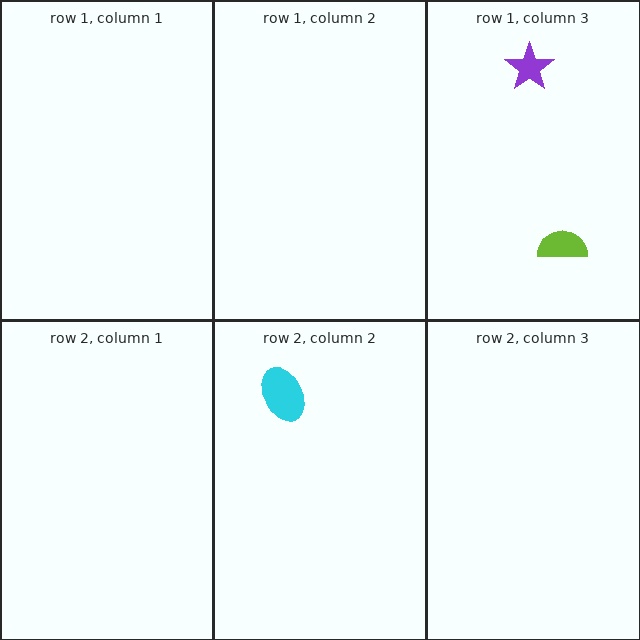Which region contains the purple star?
The row 1, column 3 region.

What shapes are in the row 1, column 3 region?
The lime semicircle, the purple star.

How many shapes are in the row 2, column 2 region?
1.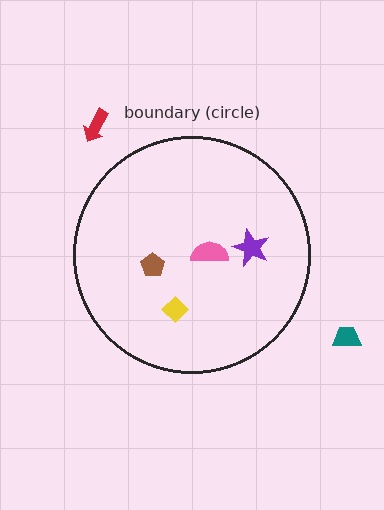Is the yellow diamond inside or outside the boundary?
Inside.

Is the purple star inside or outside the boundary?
Inside.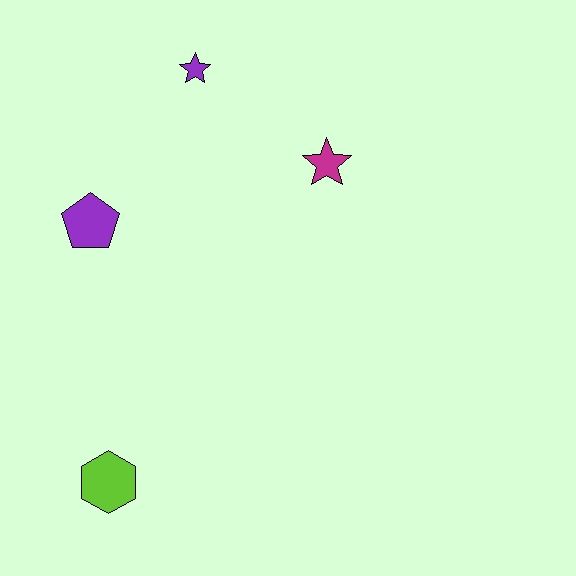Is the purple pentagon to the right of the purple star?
No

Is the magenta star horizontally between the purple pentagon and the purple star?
No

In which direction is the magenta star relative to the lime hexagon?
The magenta star is above the lime hexagon.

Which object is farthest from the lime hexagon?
The purple star is farthest from the lime hexagon.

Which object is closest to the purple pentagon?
The purple star is closest to the purple pentagon.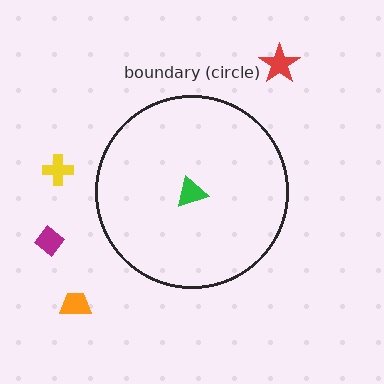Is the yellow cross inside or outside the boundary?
Outside.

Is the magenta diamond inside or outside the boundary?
Outside.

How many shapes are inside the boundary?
1 inside, 4 outside.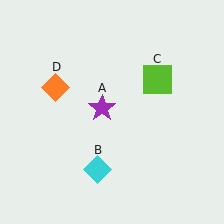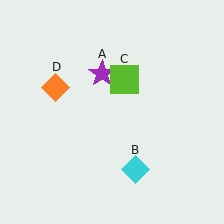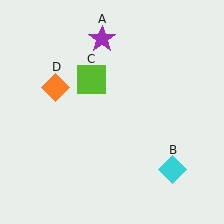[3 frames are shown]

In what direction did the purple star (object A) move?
The purple star (object A) moved up.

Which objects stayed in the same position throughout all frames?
Orange diamond (object D) remained stationary.